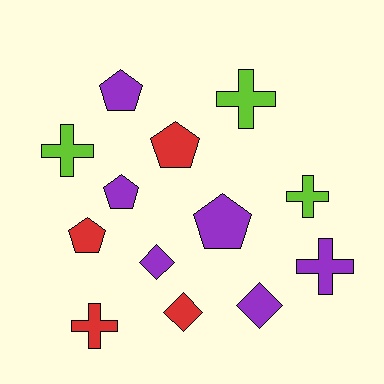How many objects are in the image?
There are 13 objects.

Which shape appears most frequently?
Cross, with 5 objects.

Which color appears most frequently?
Purple, with 6 objects.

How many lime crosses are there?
There are 3 lime crosses.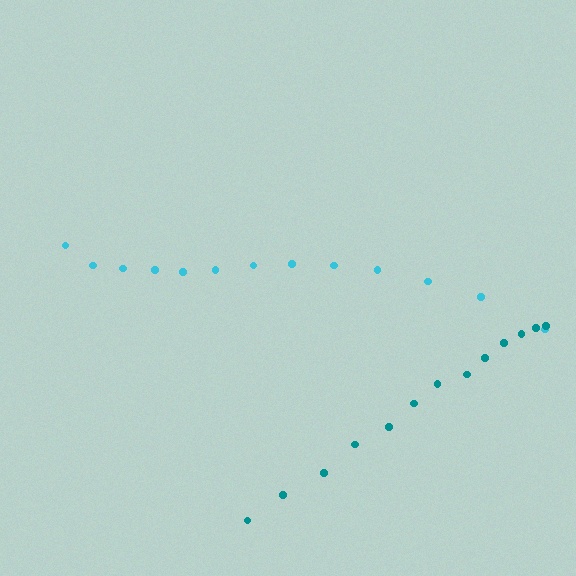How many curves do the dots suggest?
There are 2 distinct paths.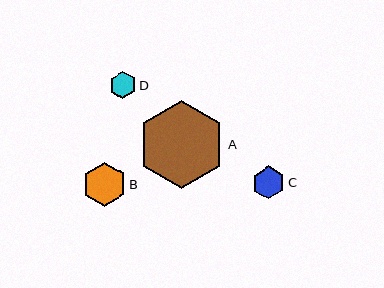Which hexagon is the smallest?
Hexagon D is the smallest with a size of approximately 27 pixels.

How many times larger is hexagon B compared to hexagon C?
Hexagon B is approximately 1.3 times the size of hexagon C.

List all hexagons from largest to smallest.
From largest to smallest: A, B, C, D.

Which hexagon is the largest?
Hexagon A is the largest with a size of approximately 88 pixels.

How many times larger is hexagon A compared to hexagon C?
Hexagon A is approximately 2.7 times the size of hexagon C.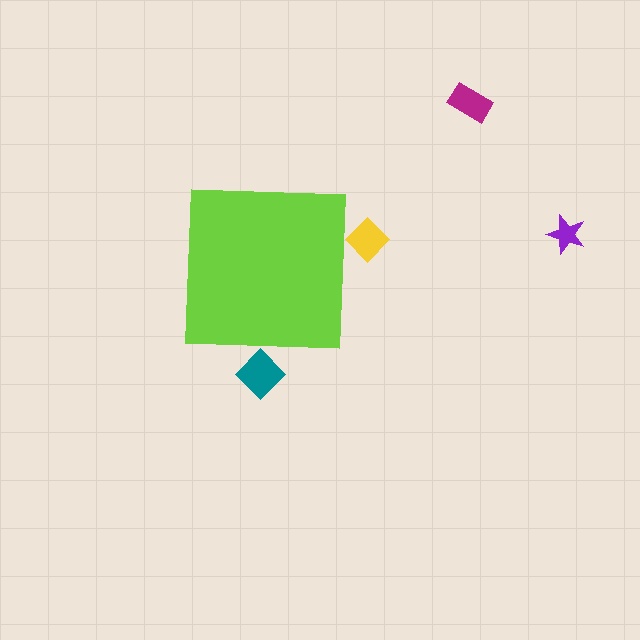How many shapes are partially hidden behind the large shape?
2 shapes are partially hidden.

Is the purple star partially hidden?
No, the purple star is fully visible.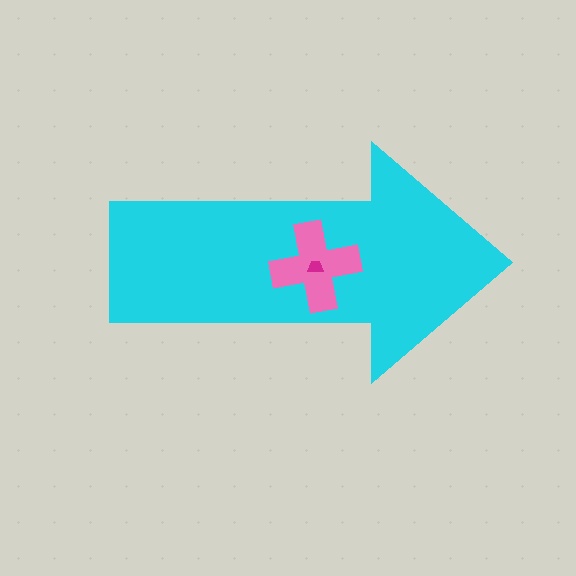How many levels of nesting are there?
3.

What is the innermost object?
The magenta trapezoid.